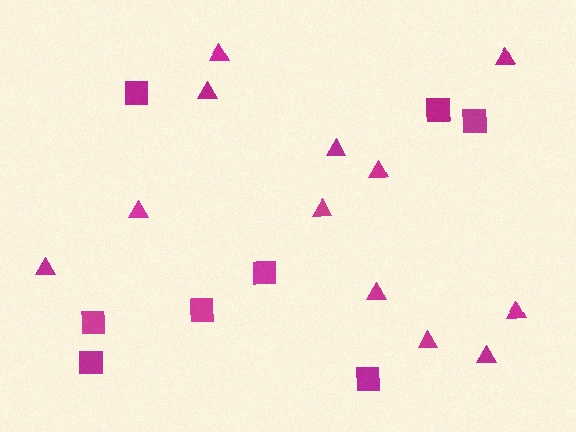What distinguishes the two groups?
There are 2 groups: one group of triangles (12) and one group of squares (8).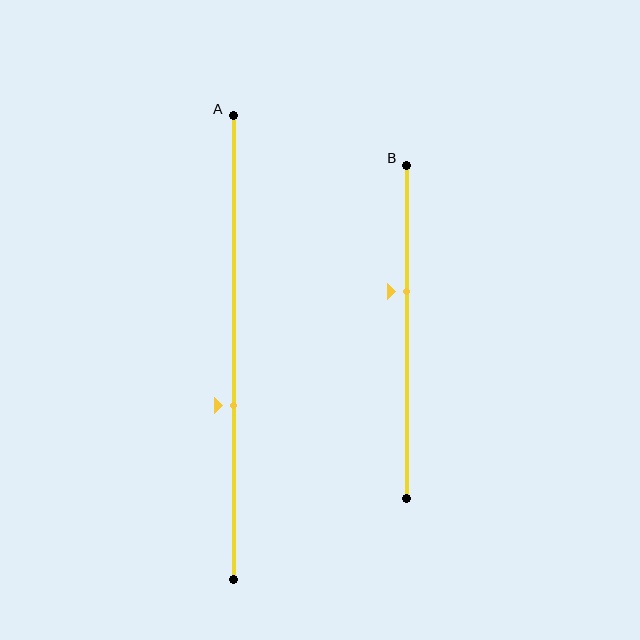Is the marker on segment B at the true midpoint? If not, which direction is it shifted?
No, the marker on segment B is shifted upward by about 12% of the segment length.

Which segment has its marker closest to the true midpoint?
Segment B has its marker closest to the true midpoint.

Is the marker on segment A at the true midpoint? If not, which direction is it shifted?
No, the marker on segment A is shifted downward by about 12% of the segment length.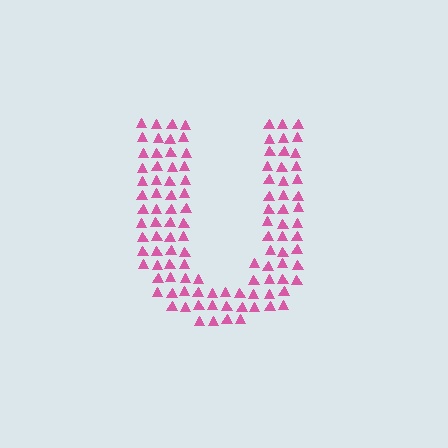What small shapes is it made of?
It is made of small triangles.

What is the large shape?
The large shape is the letter U.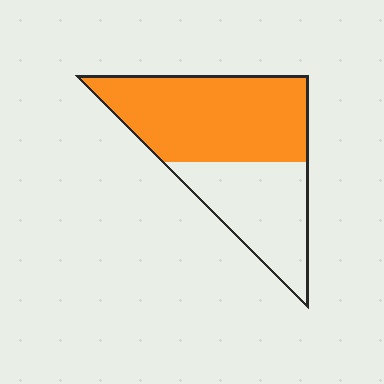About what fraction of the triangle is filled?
About three fifths (3/5).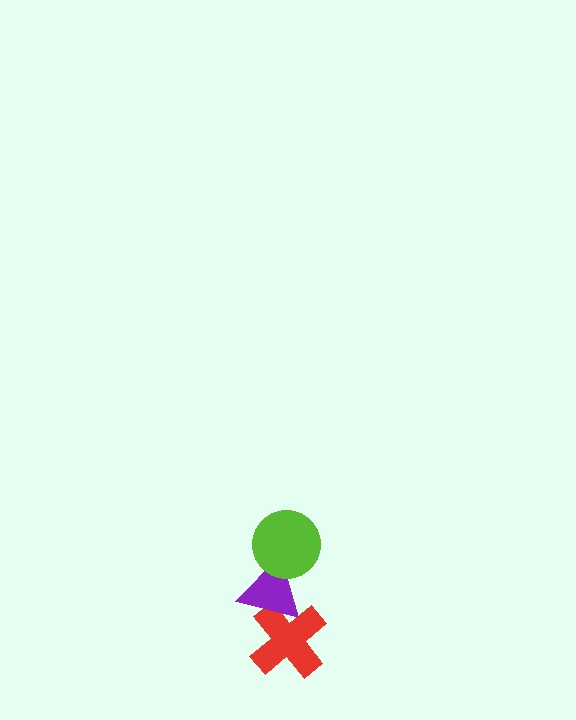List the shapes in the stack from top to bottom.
From top to bottom: the lime circle, the purple triangle, the red cross.